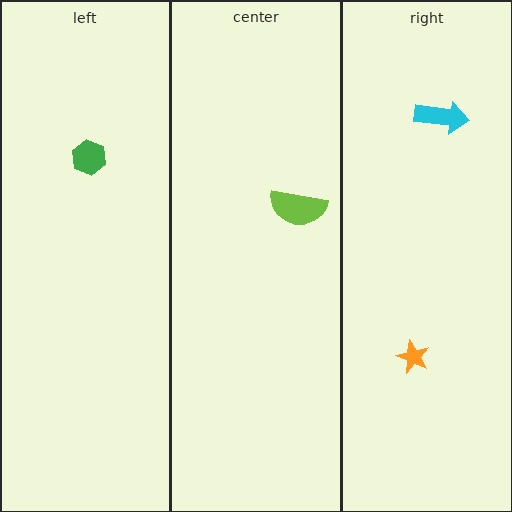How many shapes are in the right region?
2.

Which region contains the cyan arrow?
The right region.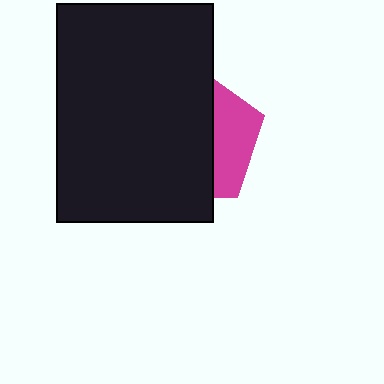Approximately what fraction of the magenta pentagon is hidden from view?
Roughly 69% of the magenta pentagon is hidden behind the black rectangle.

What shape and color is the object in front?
The object in front is a black rectangle.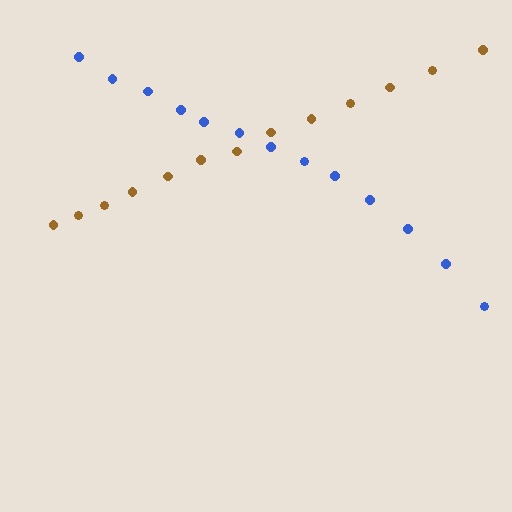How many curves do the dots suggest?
There are 2 distinct paths.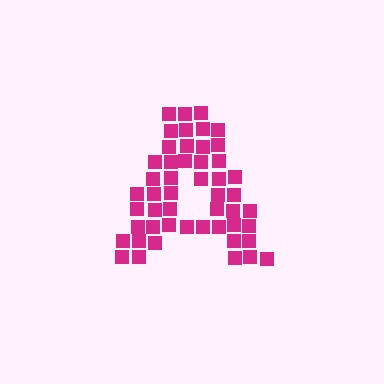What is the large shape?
The large shape is the letter A.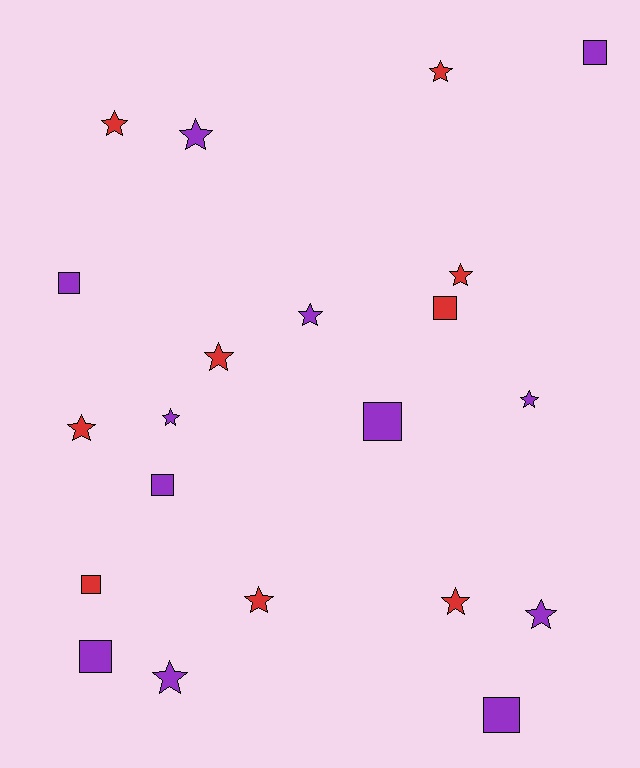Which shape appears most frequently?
Star, with 13 objects.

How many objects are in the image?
There are 21 objects.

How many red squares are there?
There are 2 red squares.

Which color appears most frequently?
Purple, with 12 objects.